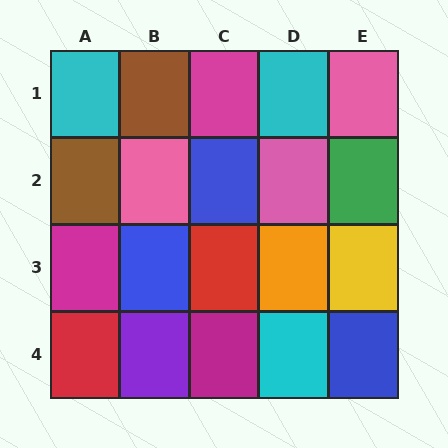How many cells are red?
2 cells are red.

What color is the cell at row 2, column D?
Pink.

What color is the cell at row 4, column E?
Blue.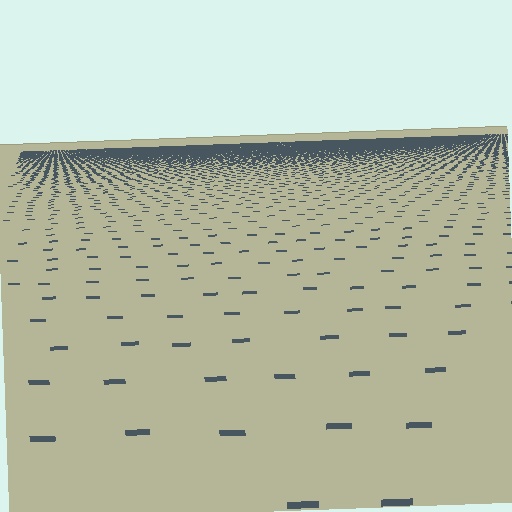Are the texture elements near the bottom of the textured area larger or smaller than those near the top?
Larger. Near the bottom, elements are closer to the viewer and appear at a bigger on-screen size.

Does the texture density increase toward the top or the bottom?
Density increases toward the top.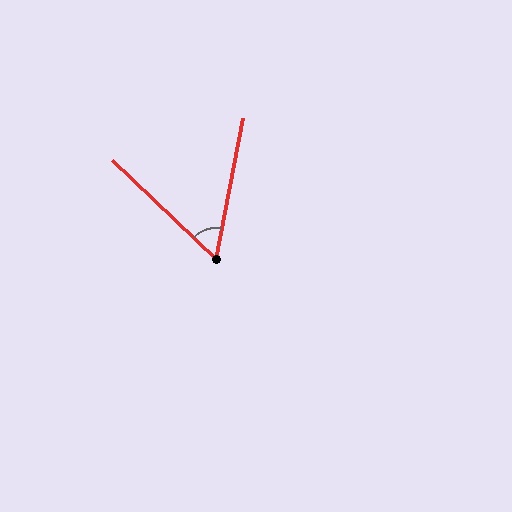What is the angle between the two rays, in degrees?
Approximately 57 degrees.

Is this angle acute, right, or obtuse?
It is acute.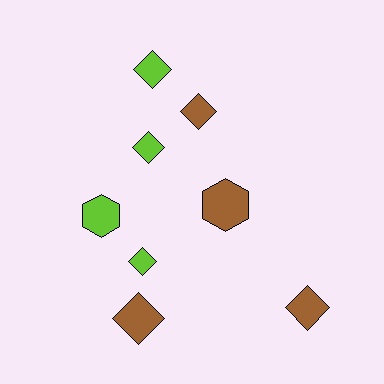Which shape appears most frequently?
Diamond, with 6 objects.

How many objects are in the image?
There are 8 objects.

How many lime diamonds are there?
There are 3 lime diamonds.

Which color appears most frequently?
Lime, with 4 objects.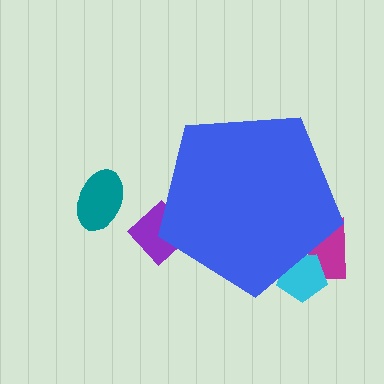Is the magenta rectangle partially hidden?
Yes, the magenta rectangle is partially hidden behind the blue pentagon.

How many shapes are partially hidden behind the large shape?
3 shapes are partially hidden.